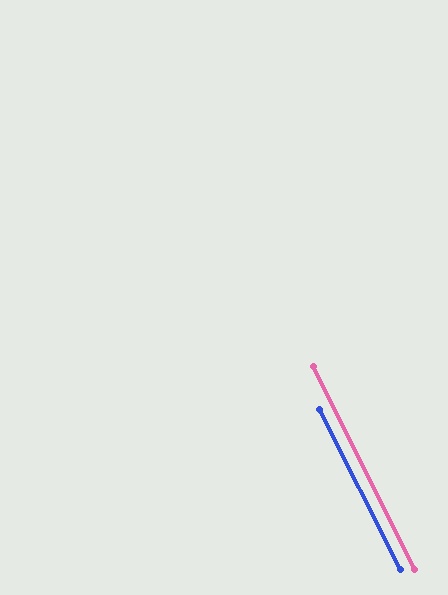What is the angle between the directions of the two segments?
Approximately 0 degrees.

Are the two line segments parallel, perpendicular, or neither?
Parallel — their directions differ by only 0.4°.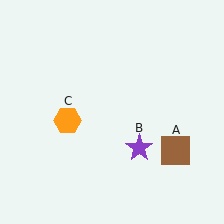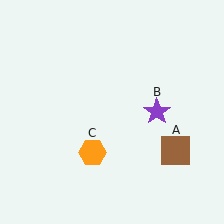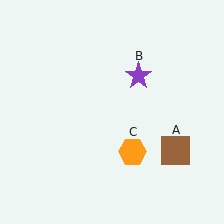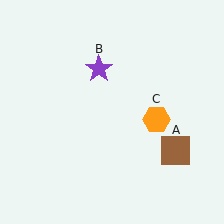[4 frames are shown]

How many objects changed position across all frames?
2 objects changed position: purple star (object B), orange hexagon (object C).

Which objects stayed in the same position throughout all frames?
Brown square (object A) remained stationary.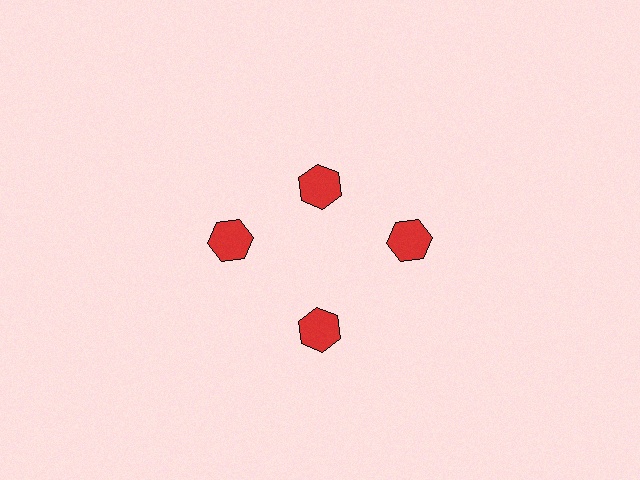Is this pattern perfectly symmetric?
No. The 4 red hexagons are arranged in a ring, but one element near the 12 o'clock position is pulled inward toward the center, breaking the 4-fold rotational symmetry.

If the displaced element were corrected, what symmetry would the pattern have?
It would have 4-fold rotational symmetry — the pattern would map onto itself every 90 degrees.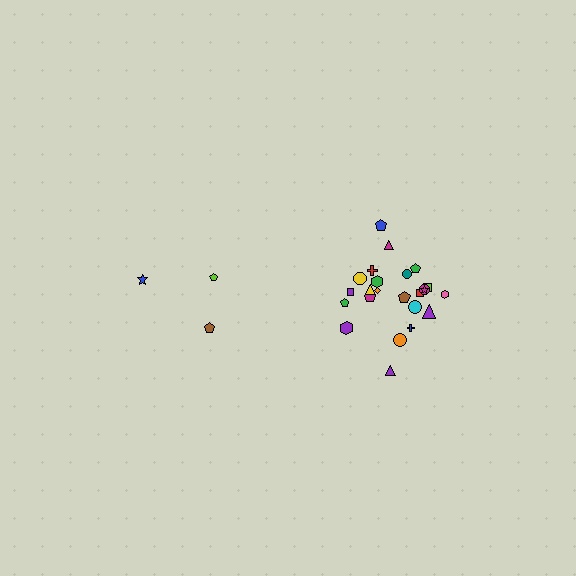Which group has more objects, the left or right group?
The right group.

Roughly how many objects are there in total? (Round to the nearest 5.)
Roughly 30 objects in total.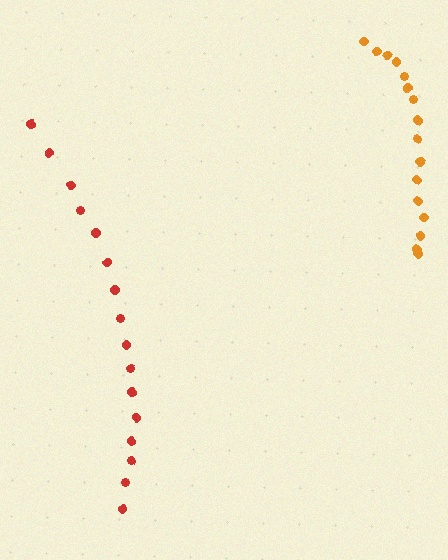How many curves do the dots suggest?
There are 2 distinct paths.